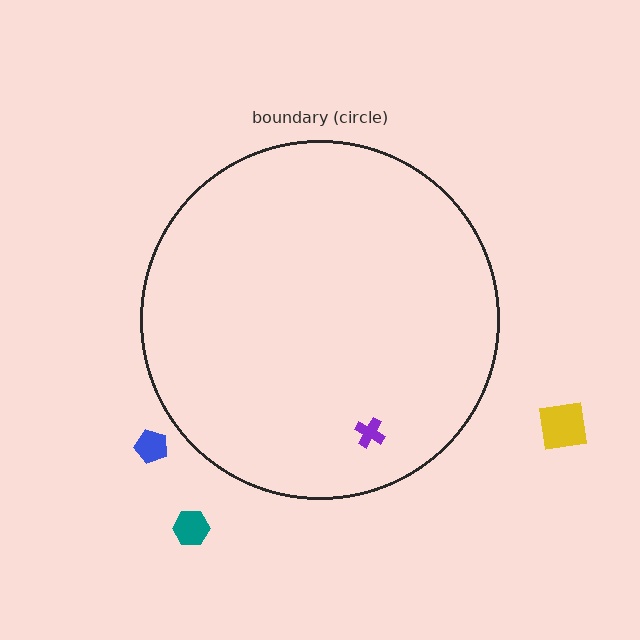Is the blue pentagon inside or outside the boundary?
Outside.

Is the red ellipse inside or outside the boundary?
Outside.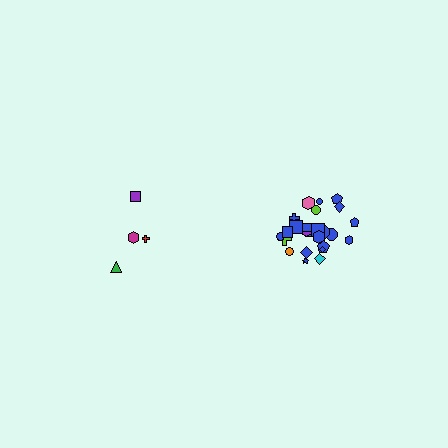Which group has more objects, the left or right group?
The right group.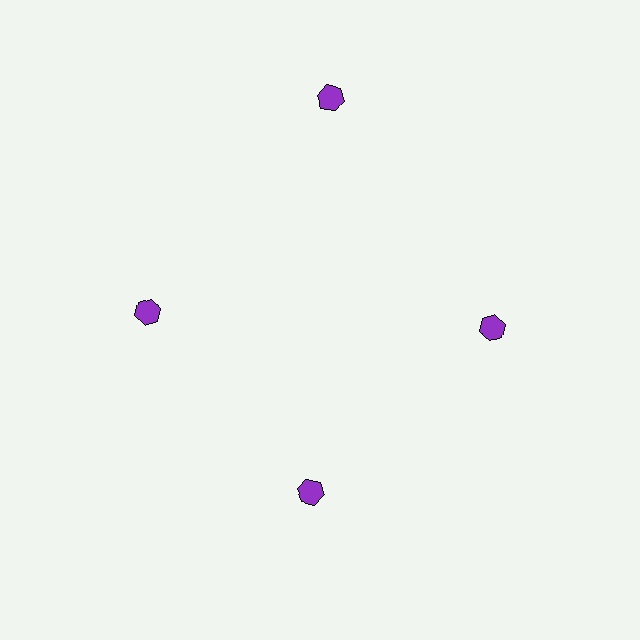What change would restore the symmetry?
The symmetry would be restored by moving it inward, back onto the ring so that all 4 hexagons sit at equal angles and equal distance from the center.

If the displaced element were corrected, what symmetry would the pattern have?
It would have 4-fold rotational symmetry — the pattern would map onto itself every 90 degrees.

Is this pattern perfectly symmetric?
No. The 4 purple hexagons are arranged in a ring, but one element near the 12 o'clock position is pushed outward from the center, breaking the 4-fold rotational symmetry.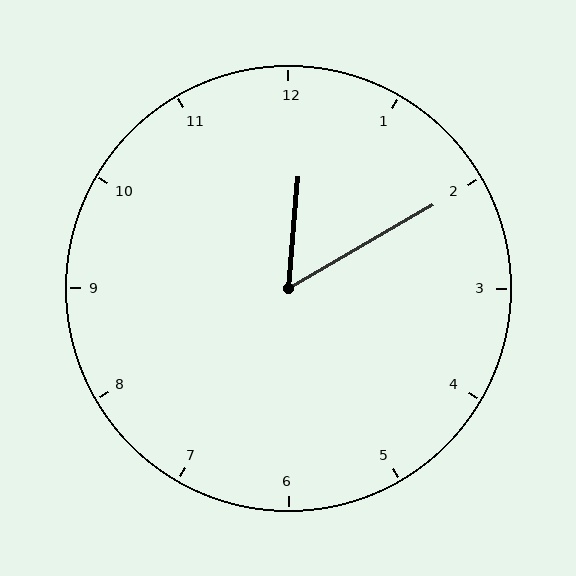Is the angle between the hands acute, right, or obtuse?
It is acute.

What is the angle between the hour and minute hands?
Approximately 55 degrees.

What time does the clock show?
12:10.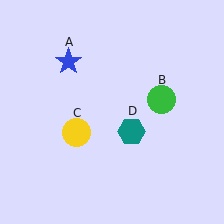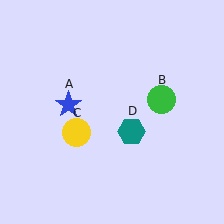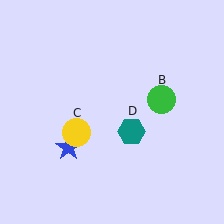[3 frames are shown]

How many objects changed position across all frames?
1 object changed position: blue star (object A).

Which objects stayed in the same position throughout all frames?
Green circle (object B) and yellow circle (object C) and teal hexagon (object D) remained stationary.